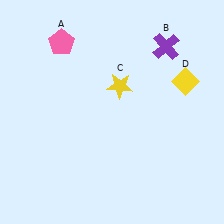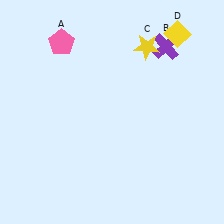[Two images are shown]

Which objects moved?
The objects that moved are: the yellow star (C), the yellow diamond (D).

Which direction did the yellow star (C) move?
The yellow star (C) moved up.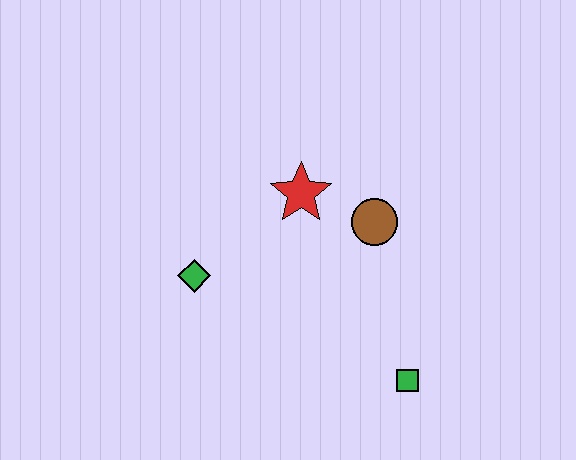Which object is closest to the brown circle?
The red star is closest to the brown circle.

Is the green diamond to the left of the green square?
Yes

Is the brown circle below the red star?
Yes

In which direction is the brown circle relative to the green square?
The brown circle is above the green square.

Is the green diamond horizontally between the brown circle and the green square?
No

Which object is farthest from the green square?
The green diamond is farthest from the green square.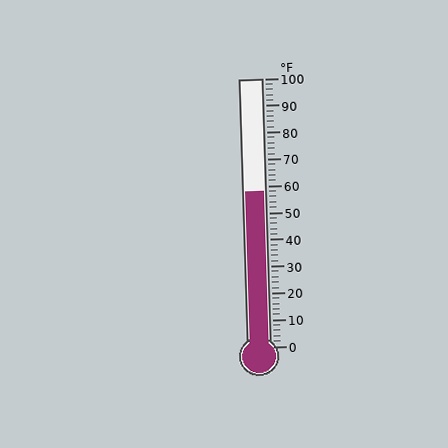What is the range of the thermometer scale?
The thermometer scale ranges from 0°F to 100°F.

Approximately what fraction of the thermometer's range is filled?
The thermometer is filled to approximately 60% of its range.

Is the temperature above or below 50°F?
The temperature is above 50°F.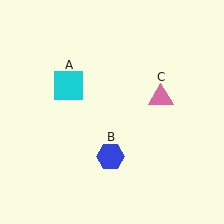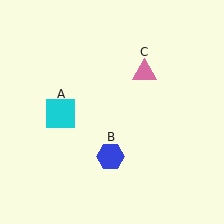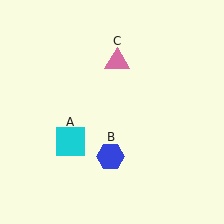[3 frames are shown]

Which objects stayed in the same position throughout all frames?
Blue hexagon (object B) remained stationary.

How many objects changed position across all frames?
2 objects changed position: cyan square (object A), pink triangle (object C).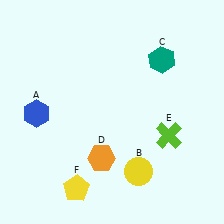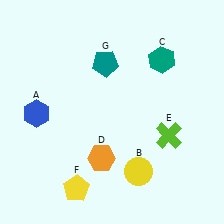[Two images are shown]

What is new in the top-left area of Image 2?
A teal pentagon (G) was added in the top-left area of Image 2.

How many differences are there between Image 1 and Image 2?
There is 1 difference between the two images.